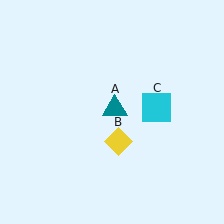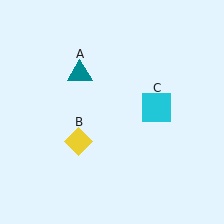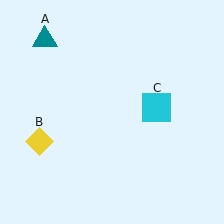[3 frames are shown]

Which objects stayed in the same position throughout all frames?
Cyan square (object C) remained stationary.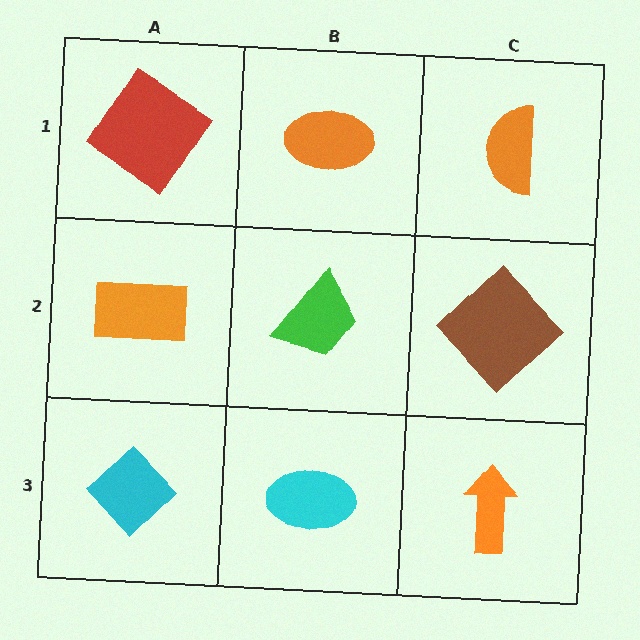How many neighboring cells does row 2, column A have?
3.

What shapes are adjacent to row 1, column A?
An orange rectangle (row 2, column A), an orange ellipse (row 1, column B).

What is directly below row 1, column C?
A brown diamond.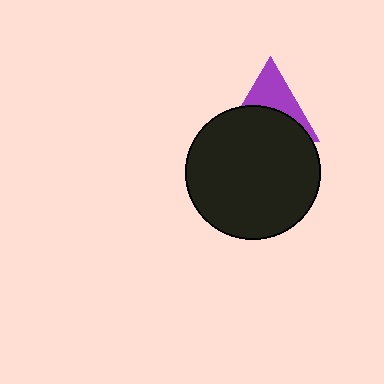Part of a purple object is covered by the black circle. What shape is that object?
It is a triangle.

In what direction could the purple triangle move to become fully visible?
The purple triangle could move up. That would shift it out from behind the black circle entirely.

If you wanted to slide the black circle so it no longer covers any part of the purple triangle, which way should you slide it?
Slide it down — that is the most direct way to separate the two shapes.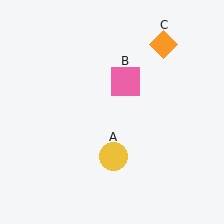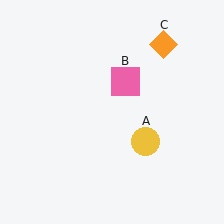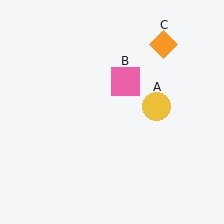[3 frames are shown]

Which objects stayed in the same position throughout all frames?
Pink square (object B) and orange diamond (object C) remained stationary.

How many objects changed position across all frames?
1 object changed position: yellow circle (object A).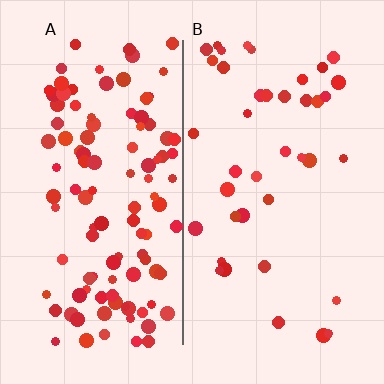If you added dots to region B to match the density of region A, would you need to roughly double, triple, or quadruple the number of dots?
Approximately triple.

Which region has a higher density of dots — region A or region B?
A (the left).